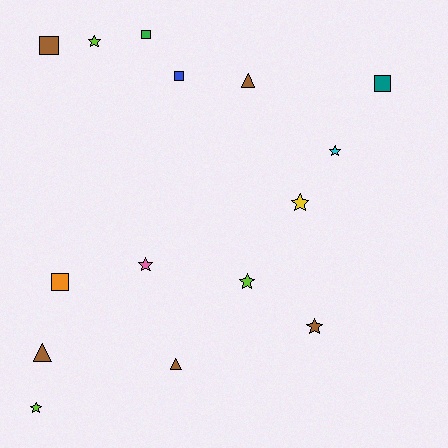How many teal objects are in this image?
There is 1 teal object.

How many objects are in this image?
There are 15 objects.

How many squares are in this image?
There are 5 squares.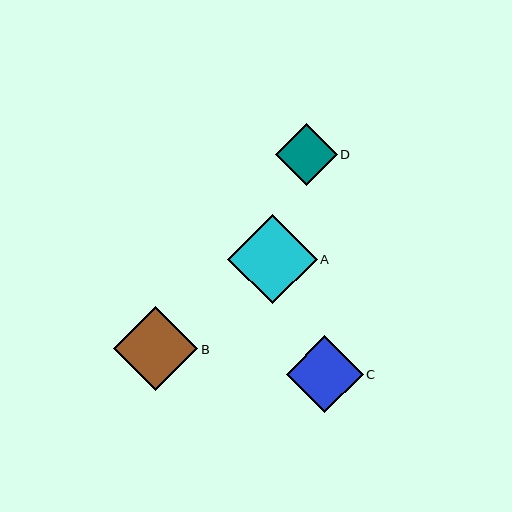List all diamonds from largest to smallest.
From largest to smallest: A, B, C, D.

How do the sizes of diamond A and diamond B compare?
Diamond A and diamond B are approximately the same size.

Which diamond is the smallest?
Diamond D is the smallest with a size of approximately 62 pixels.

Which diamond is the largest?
Diamond A is the largest with a size of approximately 90 pixels.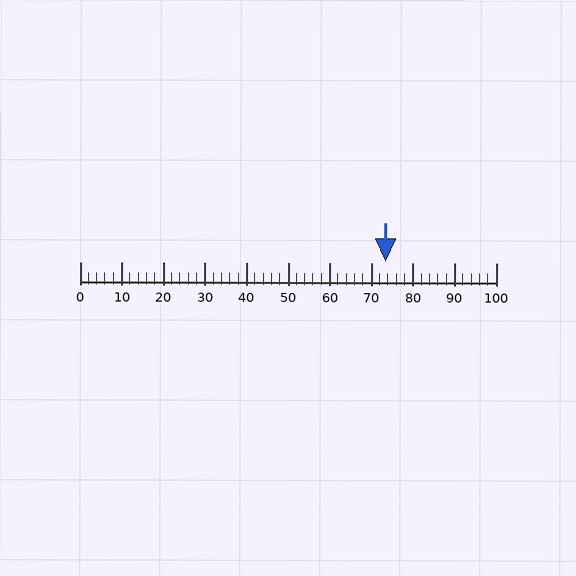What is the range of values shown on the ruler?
The ruler shows values from 0 to 100.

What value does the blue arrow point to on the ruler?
The blue arrow points to approximately 73.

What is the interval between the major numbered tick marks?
The major tick marks are spaced 10 units apart.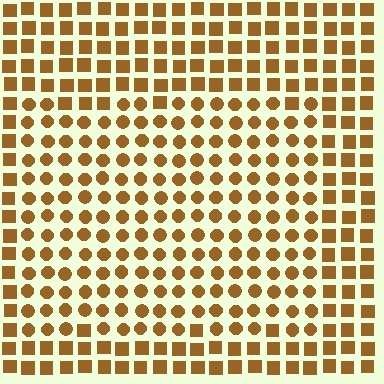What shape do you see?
I see a rectangle.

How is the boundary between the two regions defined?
The boundary is defined by a change in element shape: circles inside vs. squares outside. All elements share the same color and spacing.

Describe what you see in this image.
The image is filled with small brown elements arranged in a uniform grid. A rectangle-shaped region contains circles, while the surrounding area contains squares. The boundary is defined purely by the change in element shape.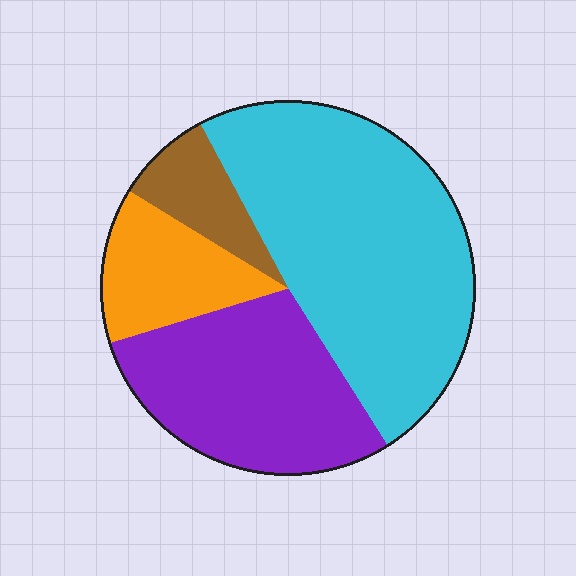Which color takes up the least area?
Brown, at roughly 10%.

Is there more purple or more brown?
Purple.